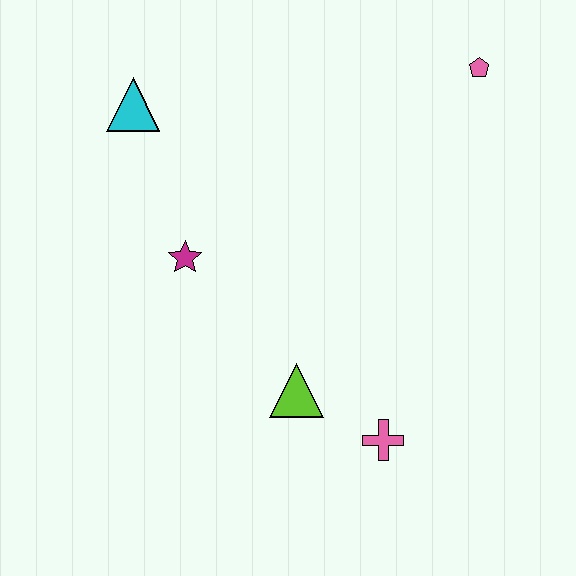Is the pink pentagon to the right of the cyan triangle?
Yes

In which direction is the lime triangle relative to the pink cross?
The lime triangle is to the left of the pink cross.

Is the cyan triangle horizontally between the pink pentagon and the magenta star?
No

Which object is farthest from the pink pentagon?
The pink cross is farthest from the pink pentagon.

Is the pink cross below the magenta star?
Yes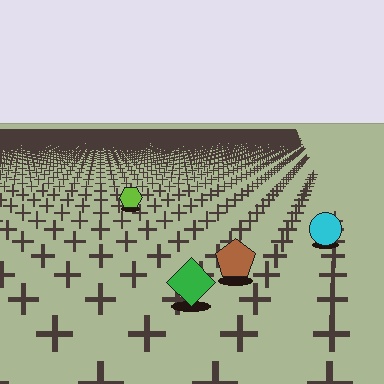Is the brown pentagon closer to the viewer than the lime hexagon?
Yes. The brown pentagon is closer — you can tell from the texture gradient: the ground texture is coarser near it.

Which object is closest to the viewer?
The green diamond is closest. The texture marks near it are larger and more spread out.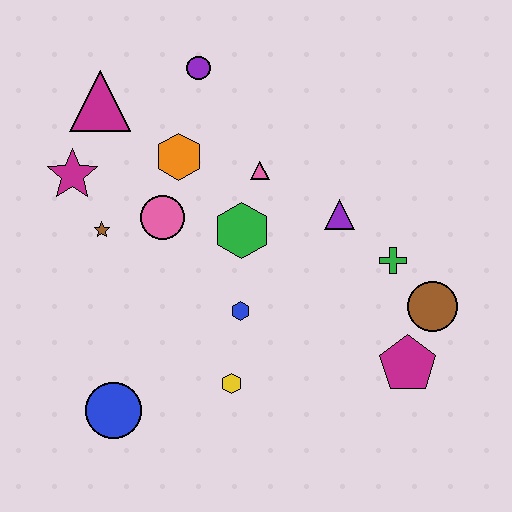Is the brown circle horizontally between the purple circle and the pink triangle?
No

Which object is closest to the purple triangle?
The green cross is closest to the purple triangle.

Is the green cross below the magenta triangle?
Yes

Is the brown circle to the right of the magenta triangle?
Yes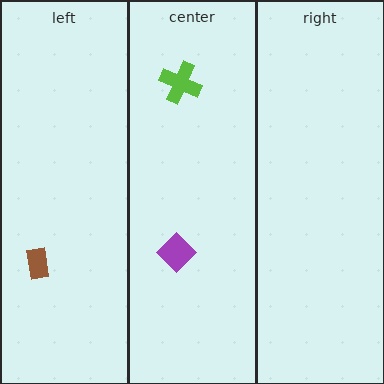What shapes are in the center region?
The lime cross, the purple diamond.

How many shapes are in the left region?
1.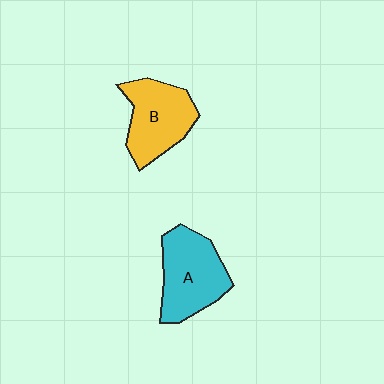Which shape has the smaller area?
Shape B (yellow).